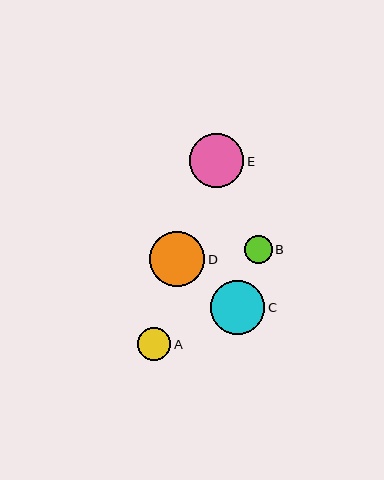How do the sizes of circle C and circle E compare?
Circle C and circle E are approximately the same size.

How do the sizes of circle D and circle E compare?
Circle D and circle E are approximately the same size.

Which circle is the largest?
Circle D is the largest with a size of approximately 55 pixels.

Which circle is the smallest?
Circle B is the smallest with a size of approximately 28 pixels.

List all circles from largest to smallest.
From largest to smallest: D, C, E, A, B.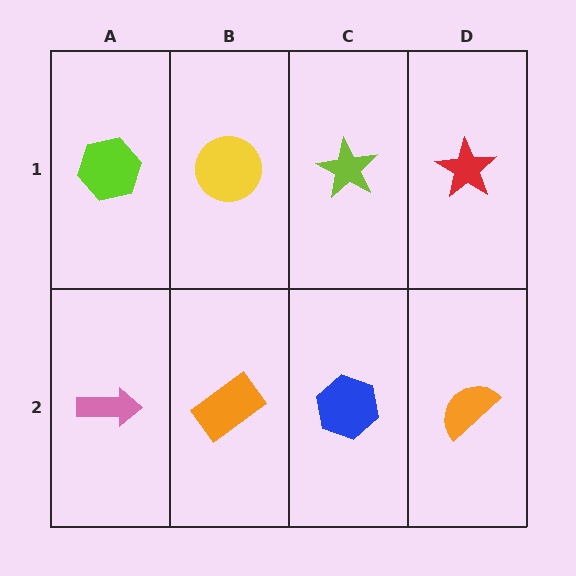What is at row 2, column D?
An orange semicircle.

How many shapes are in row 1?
4 shapes.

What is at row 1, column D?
A red star.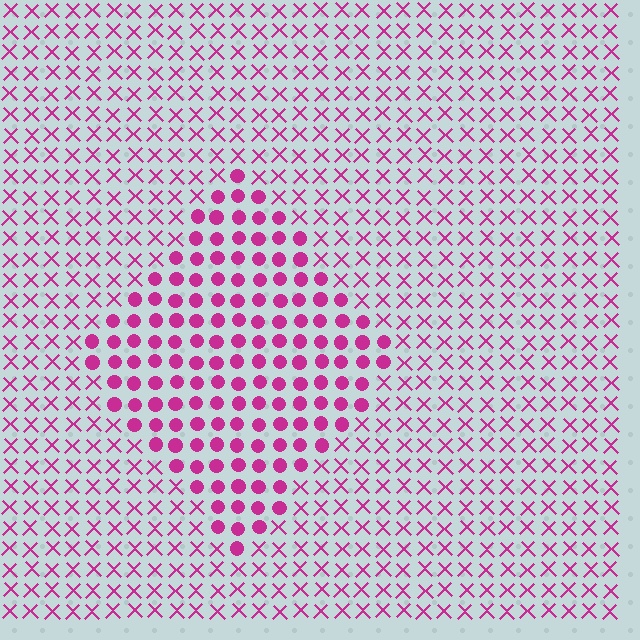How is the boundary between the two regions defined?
The boundary is defined by a change in element shape: circles inside vs. X marks outside. All elements share the same color and spacing.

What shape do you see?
I see a diamond.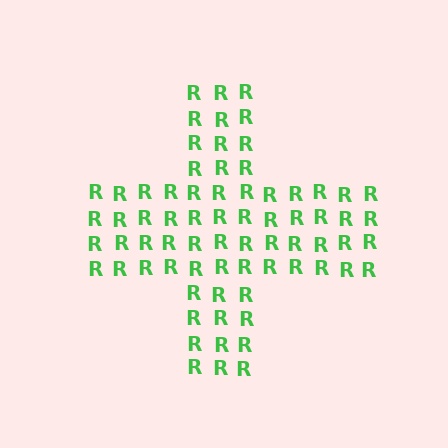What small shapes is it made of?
It is made of small letter R's.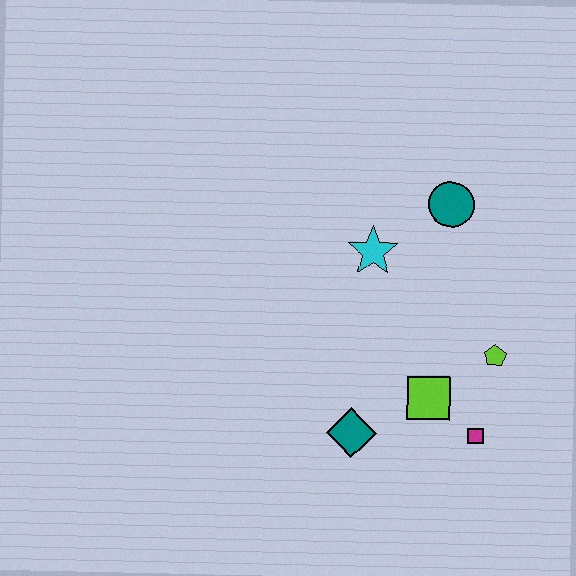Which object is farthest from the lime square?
The teal circle is farthest from the lime square.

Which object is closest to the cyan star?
The teal circle is closest to the cyan star.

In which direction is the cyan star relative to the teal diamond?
The cyan star is above the teal diamond.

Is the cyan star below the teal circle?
Yes